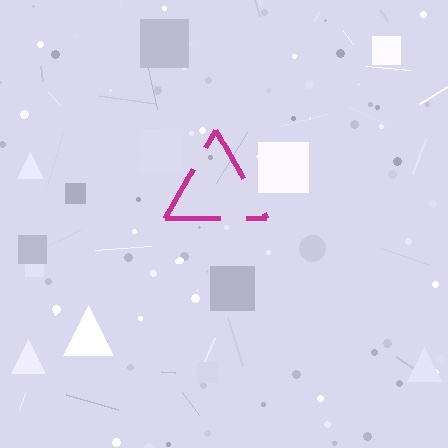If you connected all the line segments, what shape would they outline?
They would outline a triangle.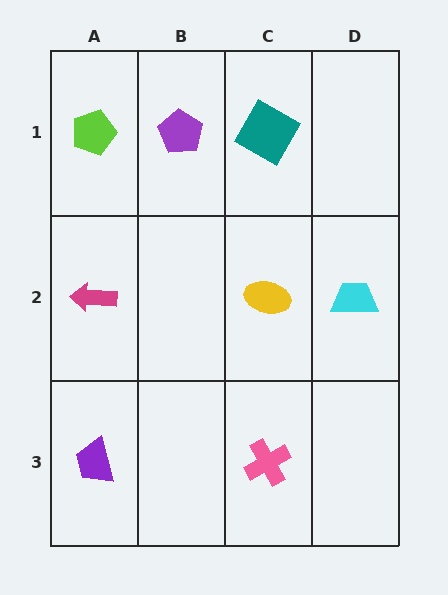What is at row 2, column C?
A yellow ellipse.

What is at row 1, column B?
A purple pentagon.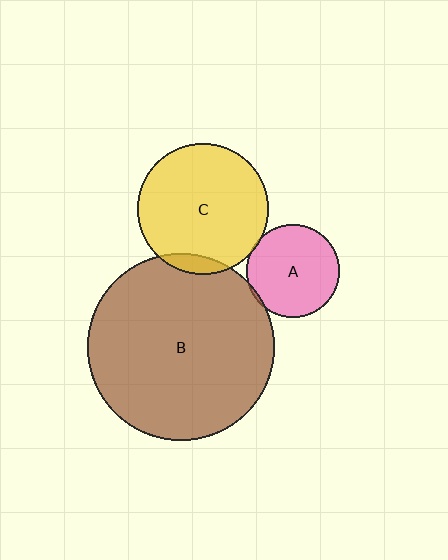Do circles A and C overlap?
Yes.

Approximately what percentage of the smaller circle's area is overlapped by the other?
Approximately 5%.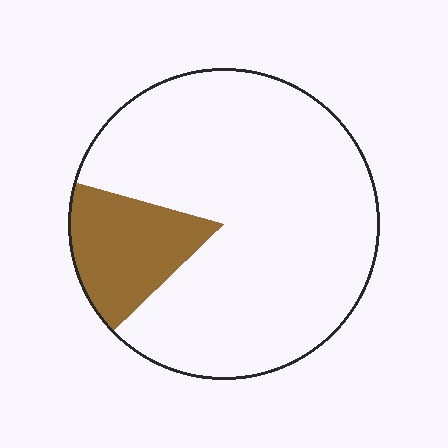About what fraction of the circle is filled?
About one sixth (1/6).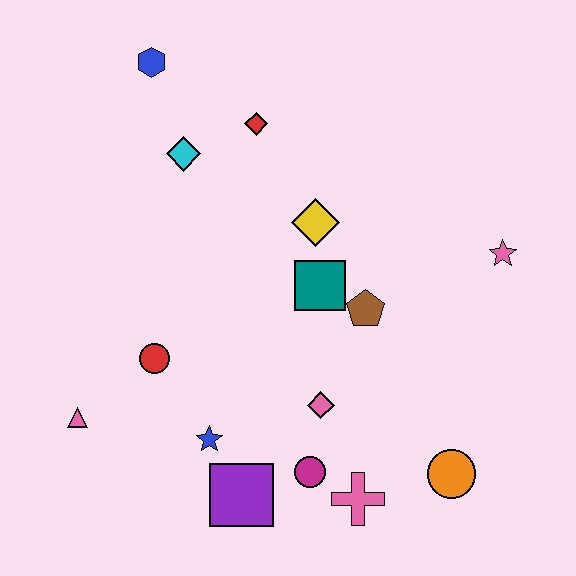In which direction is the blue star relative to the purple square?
The blue star is above the purple square.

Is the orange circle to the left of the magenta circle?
No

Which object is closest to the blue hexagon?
The cyan diamond is closest to the blue hexagon.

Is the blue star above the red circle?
No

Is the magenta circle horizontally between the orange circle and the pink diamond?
No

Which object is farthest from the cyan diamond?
The orange circle is farthest from the cyan diamond.